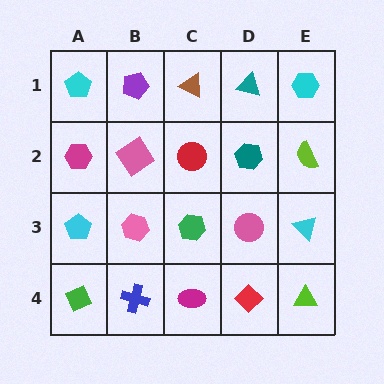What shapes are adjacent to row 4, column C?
A green hexagon (row 3, column C), a blue cross (row 4, column B), a red diamond (row 4, column D).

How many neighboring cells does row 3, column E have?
3.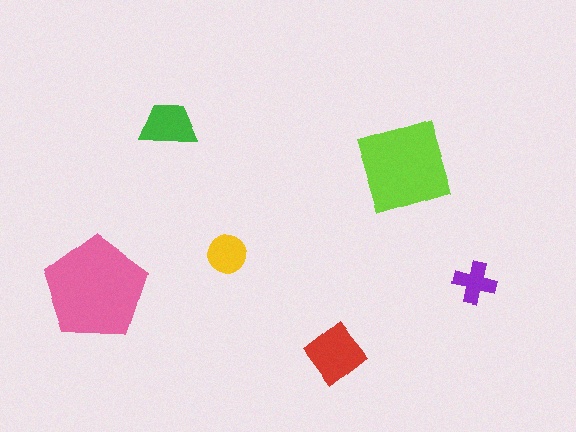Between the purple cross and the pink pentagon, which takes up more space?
The pink pentagon.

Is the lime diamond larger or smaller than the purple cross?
Larger.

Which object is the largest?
The pink pentagon.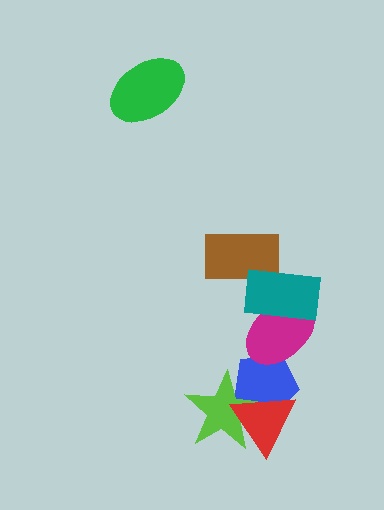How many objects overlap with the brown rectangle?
1 object overlaps with the brown rectangle.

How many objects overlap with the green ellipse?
0 objects overlap with the green ellipse.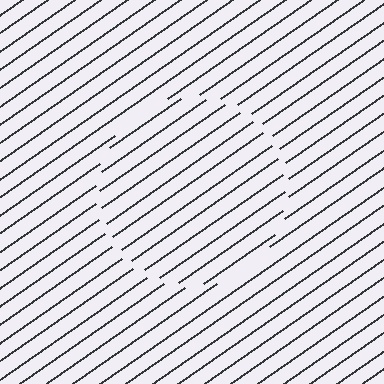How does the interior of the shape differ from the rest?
The interior of the shape contains the same grating, shifted by half a period — the contour is defined by the phase discontinuity where line-ends from the inner and outer gratings abut.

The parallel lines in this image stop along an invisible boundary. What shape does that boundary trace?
An illusory circle. The interior of the shape contains the same grating, shifted by half a period — the contour is defined by the phase discontinuity where line-ends from the inner and outer gratings abut.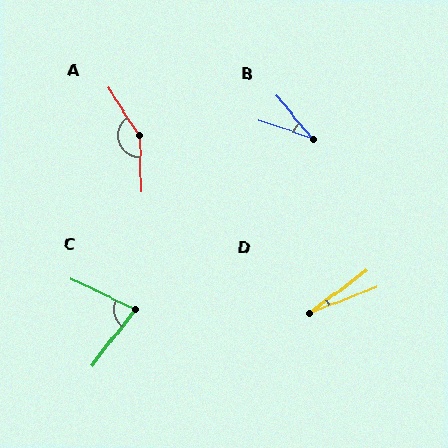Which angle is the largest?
A, at approximately 148 degrees.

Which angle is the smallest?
D, at approximately 16 degrees.